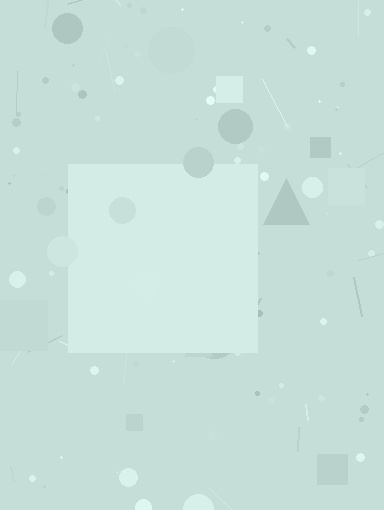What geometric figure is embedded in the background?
A square is embedded in the background.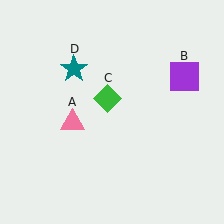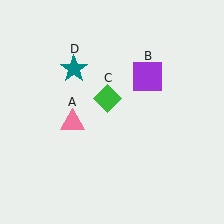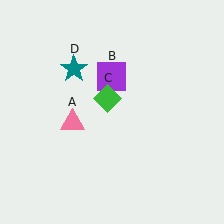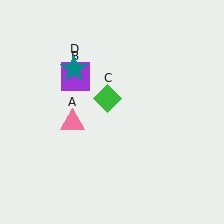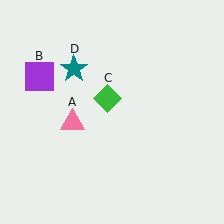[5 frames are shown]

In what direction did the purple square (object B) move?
The purple square (object B) moved left.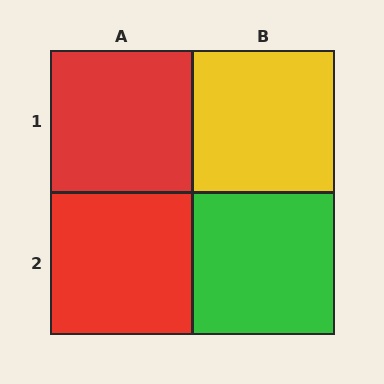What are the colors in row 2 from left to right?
Red, green.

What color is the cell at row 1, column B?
Yellow.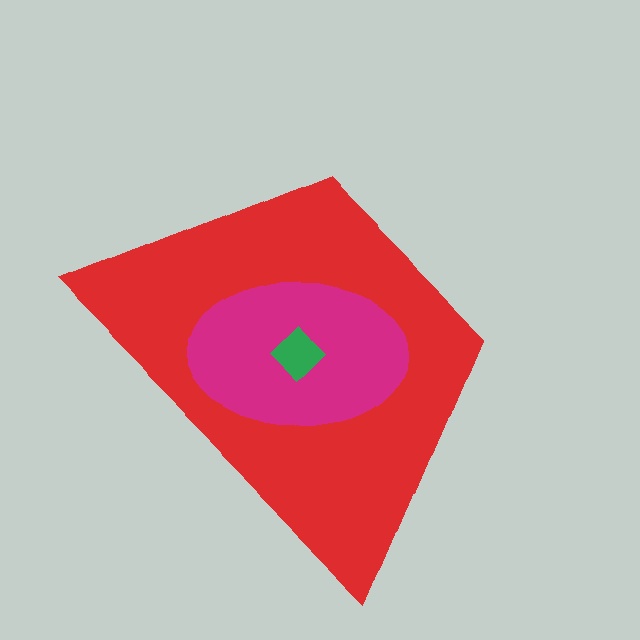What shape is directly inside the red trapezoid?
The magenta ellipse.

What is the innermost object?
The green diamond.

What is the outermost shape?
The red trapezoid.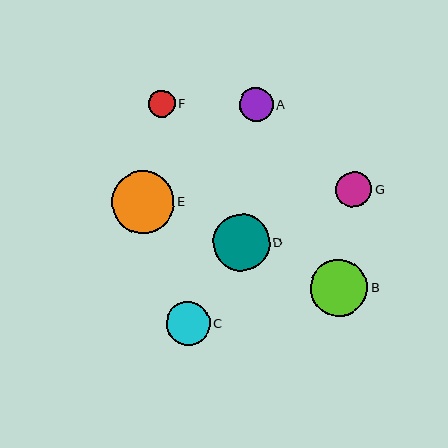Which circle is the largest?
Circle E is the largest with a size of approximately 63 pixels.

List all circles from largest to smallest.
From largest to smallest: E, B, D, C, G, A, F.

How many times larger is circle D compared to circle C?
Circle D is approximately 1.3 times the size of circle C.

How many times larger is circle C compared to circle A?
Circle C is approximately 1.3 times the size of circle A.